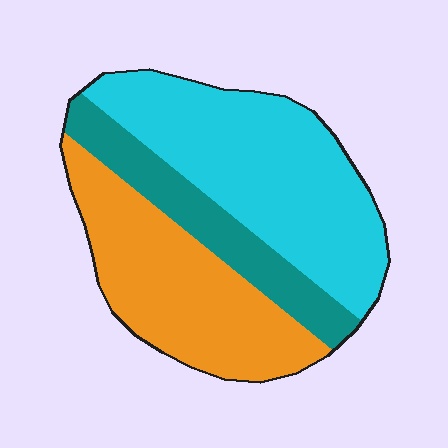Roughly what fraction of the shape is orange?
Orange covers around 35% of the shape.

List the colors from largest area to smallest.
From largest to smallest: cyan, orange, teal.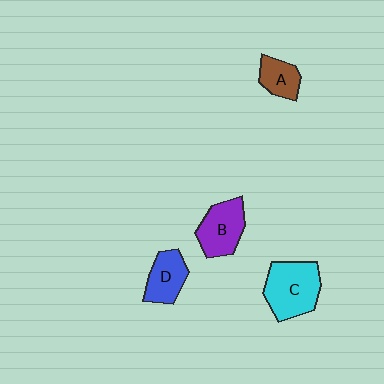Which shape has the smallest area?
Shape A (brown).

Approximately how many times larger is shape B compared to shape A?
Approximately 1.5 times.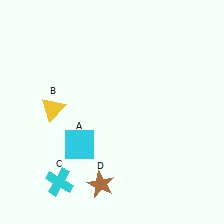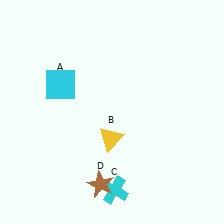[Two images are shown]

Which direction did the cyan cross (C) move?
The cyan cross (C) moved right.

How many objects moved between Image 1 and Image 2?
3 objects moved between the two images.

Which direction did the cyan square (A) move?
The cyan square (A) moved up.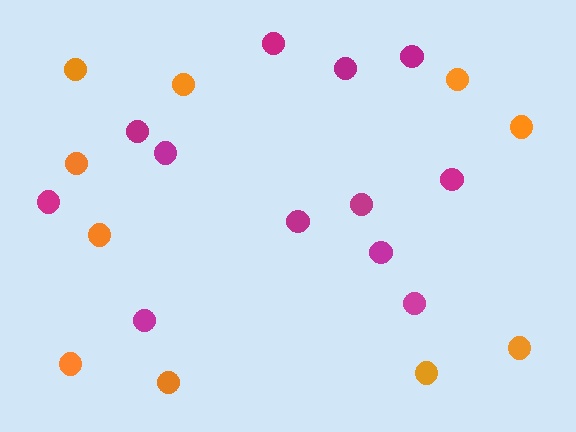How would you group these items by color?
There are 2 groups: one group of orange circles (10) and one group of magenta circles (12).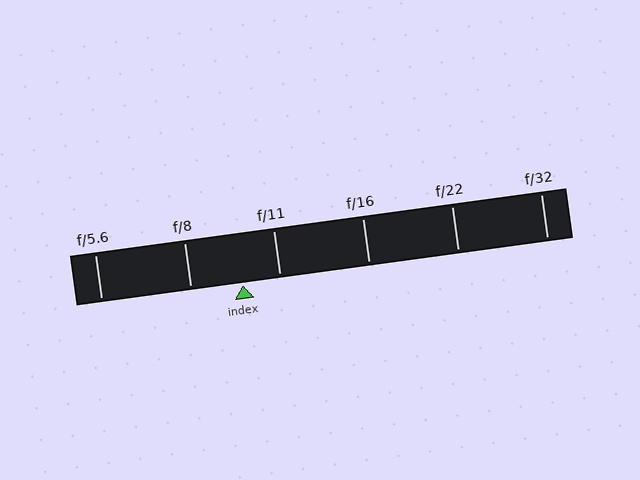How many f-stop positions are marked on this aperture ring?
There are 6 f-stop positions marked.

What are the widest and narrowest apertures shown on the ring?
The widest aperture shown is f/5.6 and the narrowest is f/32.